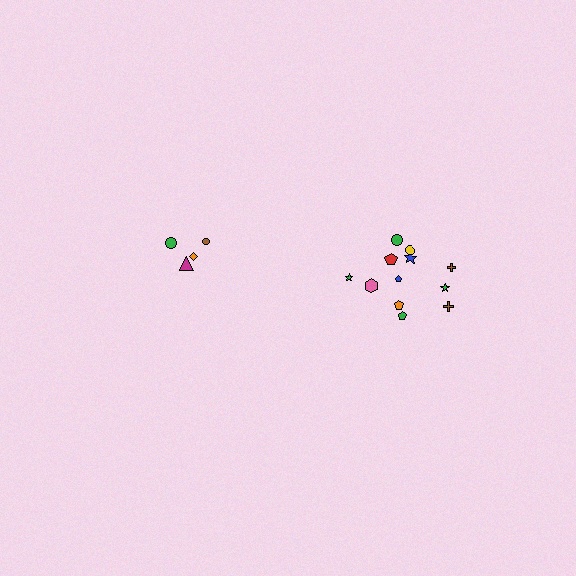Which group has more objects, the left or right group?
The right group.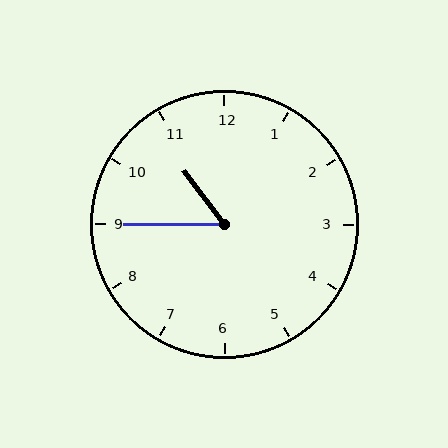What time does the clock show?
10:45.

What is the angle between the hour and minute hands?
Approximately 52 degrees.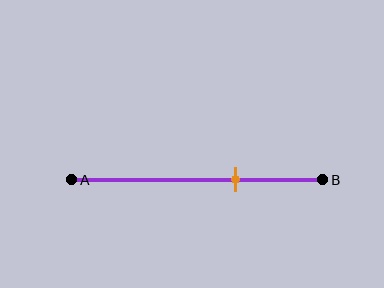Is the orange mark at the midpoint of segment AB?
No, the mark is at about 65% from A, not at the 50% midpoint.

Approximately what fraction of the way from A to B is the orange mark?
The orange mark is approximately 65% of the way from A to B.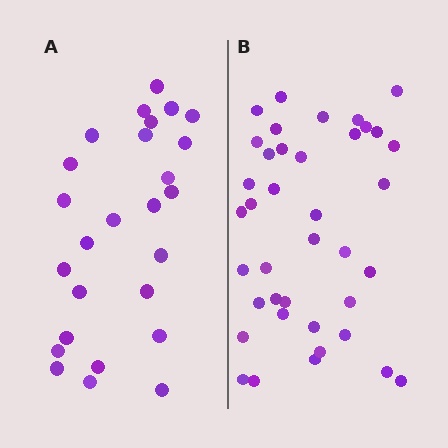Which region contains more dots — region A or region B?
Region B (the right region) has more dots.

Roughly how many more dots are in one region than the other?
Region B has approximately 15 more dots than region A.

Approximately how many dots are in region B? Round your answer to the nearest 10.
About 40 dots. (The exact count is 39, which rounds to 40.)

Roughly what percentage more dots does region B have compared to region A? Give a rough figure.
About 50% more.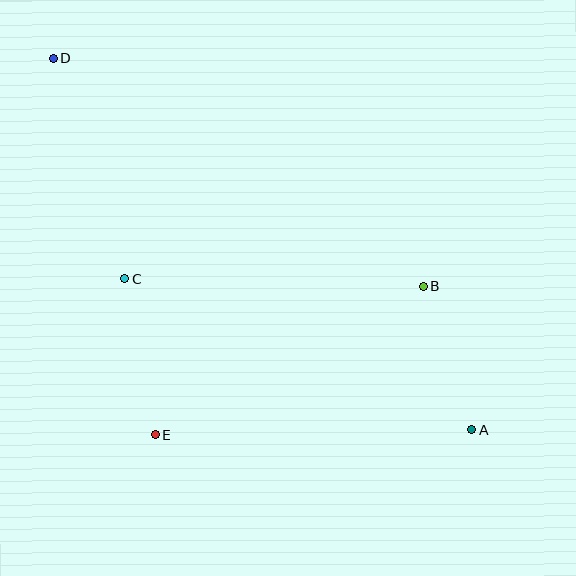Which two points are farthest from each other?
Points A and D are farthest from each other.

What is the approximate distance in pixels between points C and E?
The distance between C and E is approximately 159 pixels.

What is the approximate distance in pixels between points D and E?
The distance between D and E is approximately 390 pixels.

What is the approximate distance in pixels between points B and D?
The distance between B and D is approximately 434 pixels.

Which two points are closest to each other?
Points A and B are closest to each other.